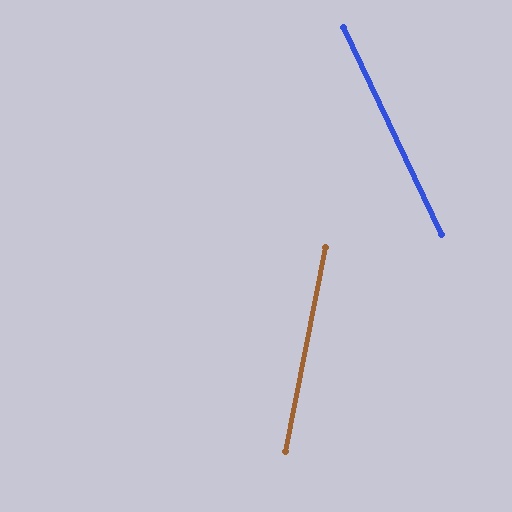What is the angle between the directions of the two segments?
Approximately 37 degrees.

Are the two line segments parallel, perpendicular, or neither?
Neither parallel nor perpendicular — they differ by about 37°.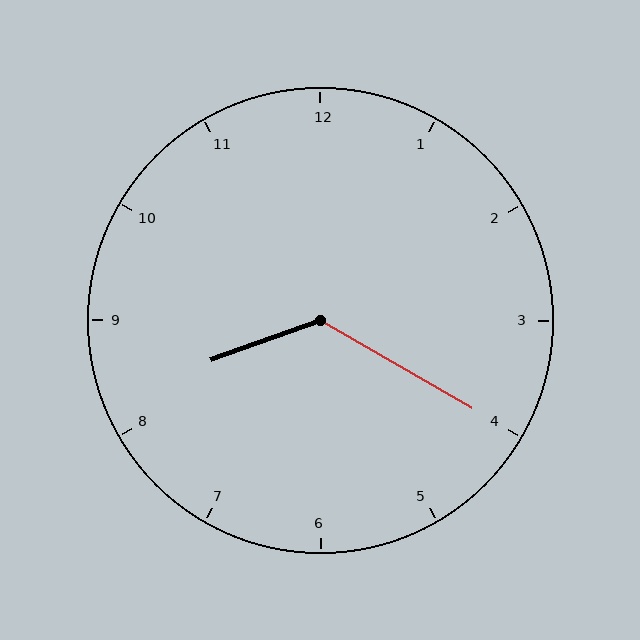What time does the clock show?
8:20.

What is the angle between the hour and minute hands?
Approximately 130 degrees.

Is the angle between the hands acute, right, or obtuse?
It is obtuse.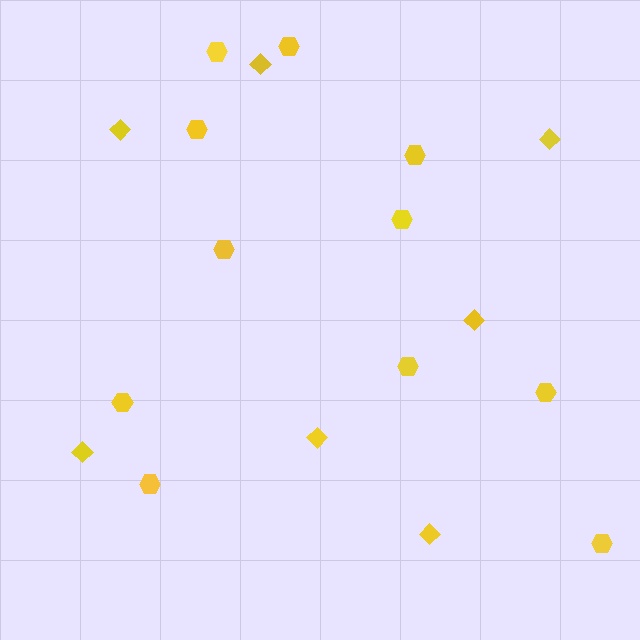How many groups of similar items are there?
There are 2 groups: one group of diamonds (7) and one group of hexagons (11).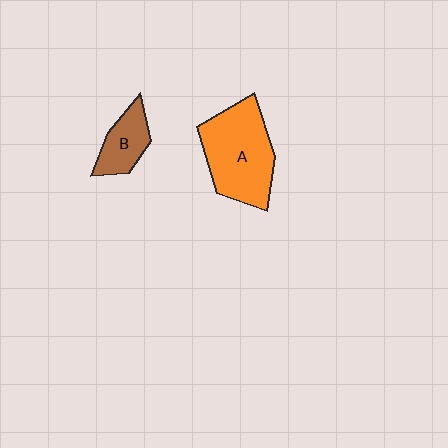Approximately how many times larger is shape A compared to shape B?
Approximately 2.2 times.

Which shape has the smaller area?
Shape B (brown).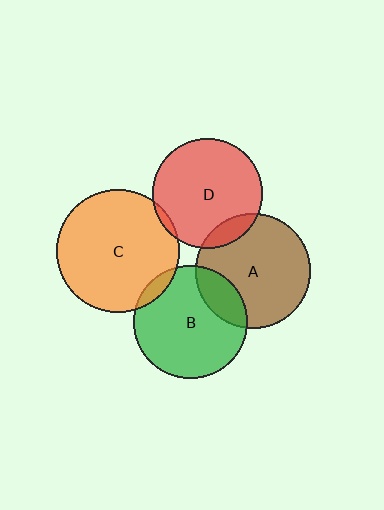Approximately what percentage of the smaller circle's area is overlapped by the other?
Approximately 5%.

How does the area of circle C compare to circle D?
Approximately 1.2 times.